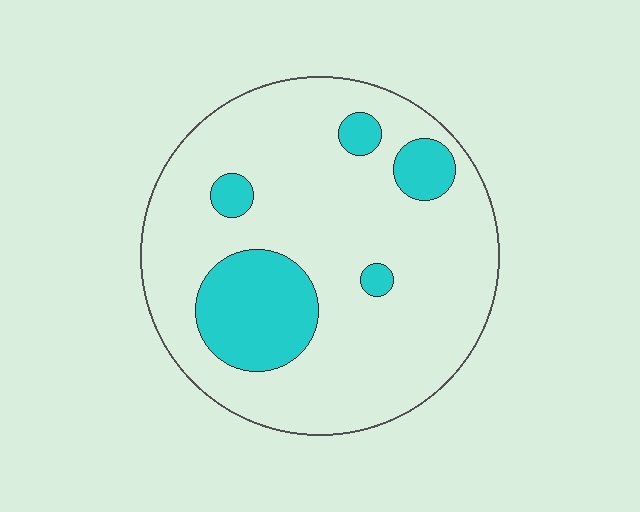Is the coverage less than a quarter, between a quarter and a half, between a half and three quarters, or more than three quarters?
Less than a quarter.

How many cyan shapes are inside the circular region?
5.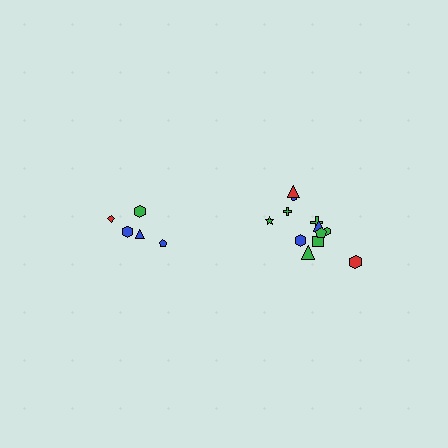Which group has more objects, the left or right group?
The right group.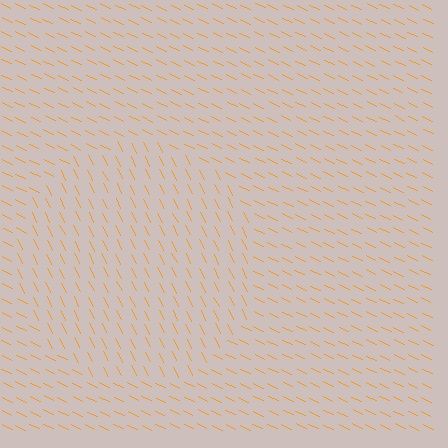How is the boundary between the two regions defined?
The boundary is defined purely by a change in line orientation (approximately 38 degrees difference). All lines are the same color and thickness.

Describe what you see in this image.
The image is filled with small orange line segments. A circle region in the image has lines oriented differently from the surrounding lines, creating a visible texture boundary.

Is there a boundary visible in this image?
Yes, there is a texture boundary formed by a change in line orientation.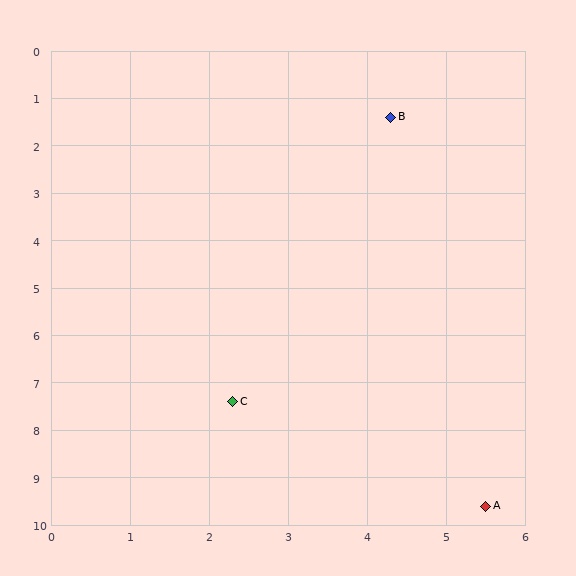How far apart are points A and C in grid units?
Points A and C are about 3.9 grid units apart.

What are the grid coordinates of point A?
Point A is at approximately (5.5, 9.6).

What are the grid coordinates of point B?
Point B is at approximately (4.3, 1.4).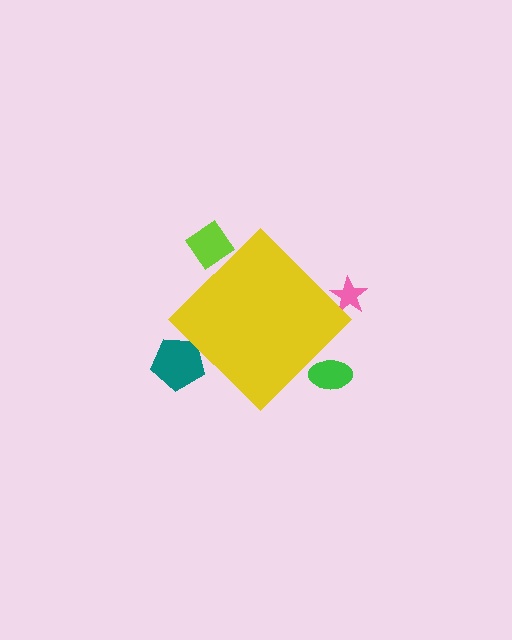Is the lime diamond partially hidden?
Yes, the lime diamond is partially hidden behind the yellow diamond.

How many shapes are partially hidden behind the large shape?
4 shapes are partially hidden.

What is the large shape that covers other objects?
A yellow diamond.